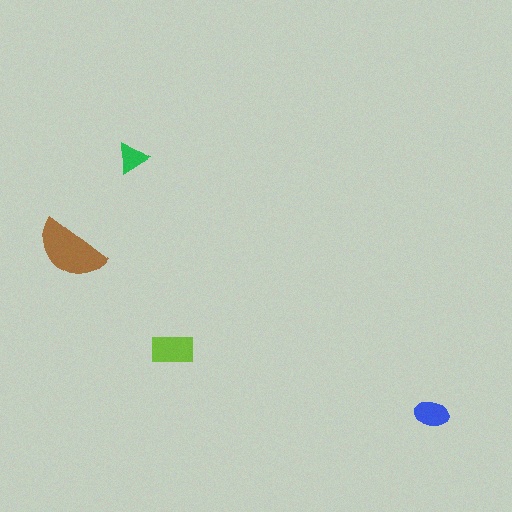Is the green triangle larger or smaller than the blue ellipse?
Smaller.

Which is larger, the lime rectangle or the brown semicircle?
The brown semicircle.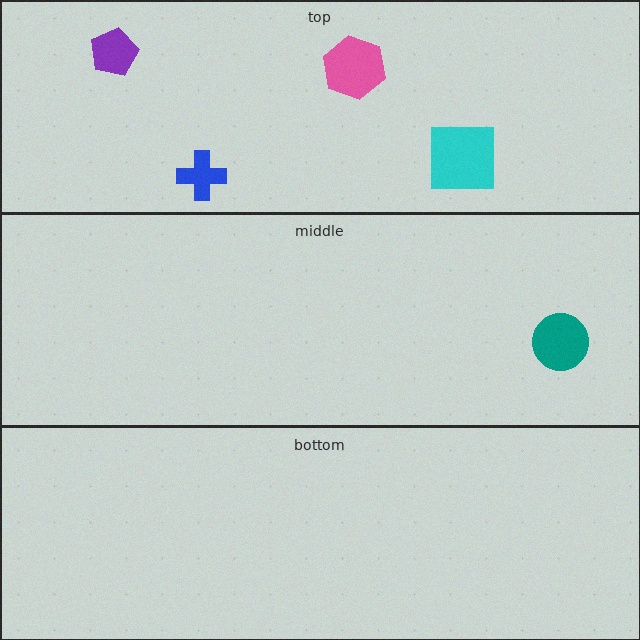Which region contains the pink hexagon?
The top region.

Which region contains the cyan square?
The top region.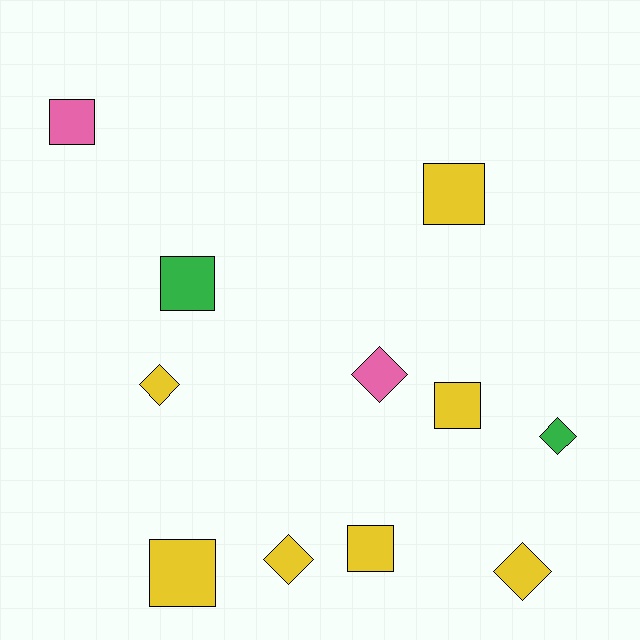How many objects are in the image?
There are 11 objects.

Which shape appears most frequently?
Square, with 6 objects.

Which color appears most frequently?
Yellow, with 7 objects.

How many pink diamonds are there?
There is 1 pink diamond.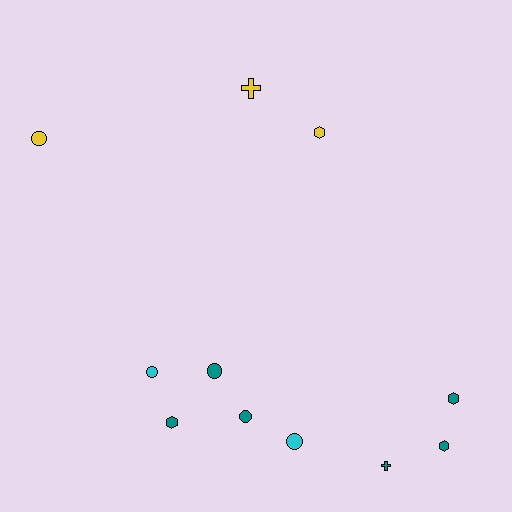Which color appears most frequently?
Teal, with 6 objects.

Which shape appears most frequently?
Circle, with 5 objects.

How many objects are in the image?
There are 11 objects.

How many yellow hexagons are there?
There is 1 yellow hexagon.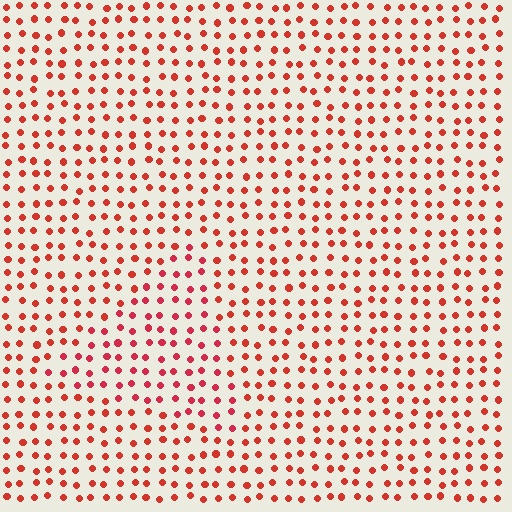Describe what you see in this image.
The image is filled with small red elements in a uniform arrangement. A triangle-shaped region is visible where the elements are tinted to a slightly different hue, forming a subtle color boundary.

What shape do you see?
I see a triangle.